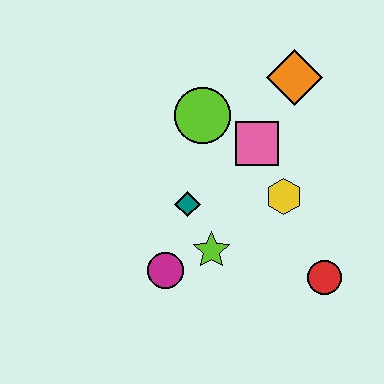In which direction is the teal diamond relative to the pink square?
The teal diamond is to the left of the pink square.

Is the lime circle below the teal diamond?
No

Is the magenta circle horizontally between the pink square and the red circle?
No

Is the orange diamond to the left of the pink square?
No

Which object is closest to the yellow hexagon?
The pink square is closest to the yellow hexagon.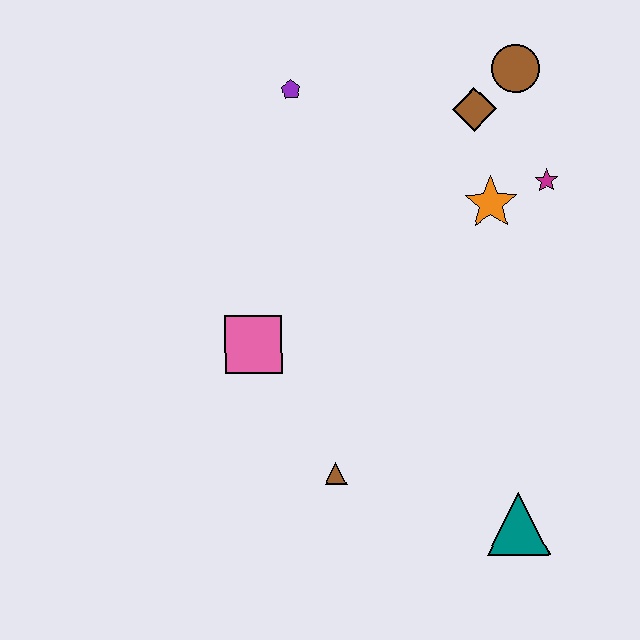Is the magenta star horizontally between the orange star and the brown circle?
No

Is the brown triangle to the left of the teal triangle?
Yes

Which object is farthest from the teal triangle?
The purple pentagon is farthest from the teal triangle.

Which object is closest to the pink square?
The brown triangle is closest to the pink square.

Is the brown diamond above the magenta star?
Yes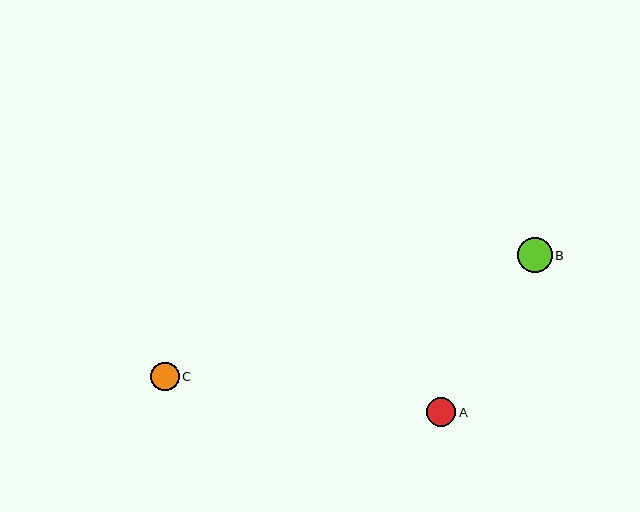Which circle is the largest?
Circle B is the largest with a size of approximately 35 pixels.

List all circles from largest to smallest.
From largest to smallest: B, A, C.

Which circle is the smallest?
Circle C is the smallest with a size of approximately 28 pixels.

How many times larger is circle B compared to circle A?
Circle B is approximately 1.2 times the size of circle A.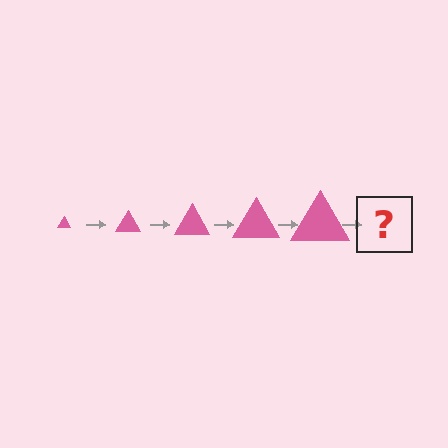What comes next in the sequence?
The next element should be a pink triangle, larger than the previous one.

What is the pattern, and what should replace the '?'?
The pattern is that the triangle gets progressively larger each step. The '?' should be a pink triangle, larger than the previous one.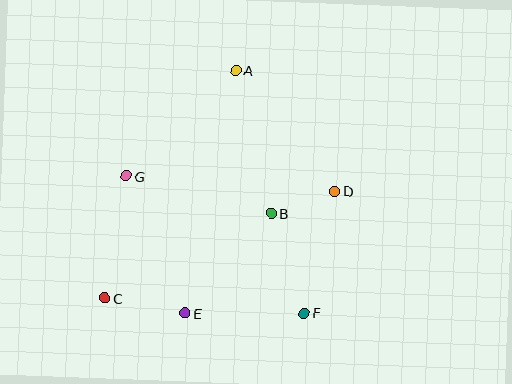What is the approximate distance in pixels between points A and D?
The distance between A and D is approximately 157 pixels.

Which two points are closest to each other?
Points B and D are closest to each other.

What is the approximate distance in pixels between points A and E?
The distance between A and E is approximately 248 pixels.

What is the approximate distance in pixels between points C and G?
The distance between C and G is approximately 125 pixels.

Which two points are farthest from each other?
Points A and C are farthest from each other.